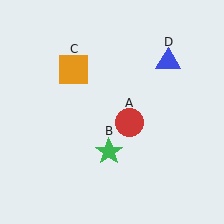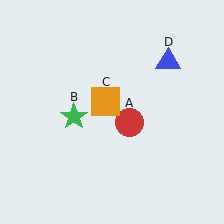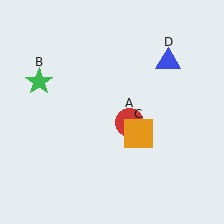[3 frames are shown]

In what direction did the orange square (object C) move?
The orange square (object C) moved down and to the right.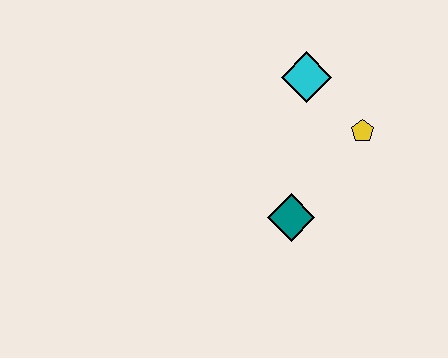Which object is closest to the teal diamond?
The yellow pentagon is closest to the teal diamond.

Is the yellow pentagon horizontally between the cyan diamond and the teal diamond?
No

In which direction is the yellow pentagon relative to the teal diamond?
The yellow pentagon is above the teal diamond.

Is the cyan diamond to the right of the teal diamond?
Yes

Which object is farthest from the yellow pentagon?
The teal diamond is farthest from the yellow pentagon.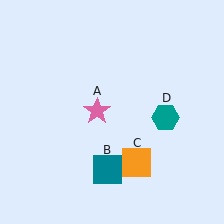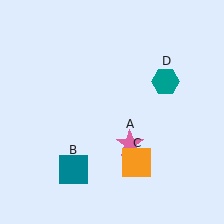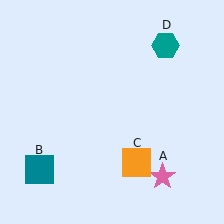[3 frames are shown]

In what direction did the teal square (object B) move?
The teal square (object B) moved left.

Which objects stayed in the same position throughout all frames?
Orange square (object C) remained stationary.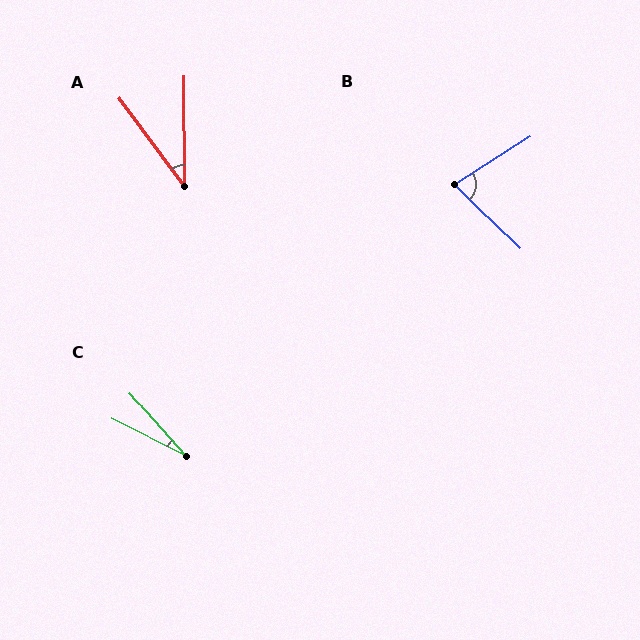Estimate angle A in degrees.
Approximately 36 degrees.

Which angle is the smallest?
C, at approximately 22 degrees.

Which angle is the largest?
B, at approximately 77 degrees.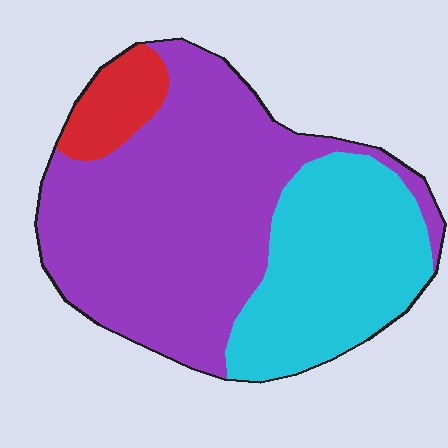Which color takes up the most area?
Purple, at roughly 60%.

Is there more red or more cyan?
Cyan.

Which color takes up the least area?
Red, at roughly 10%.